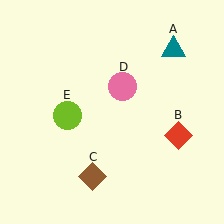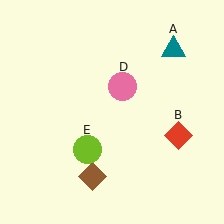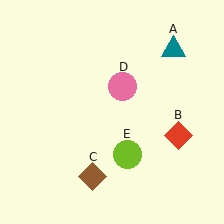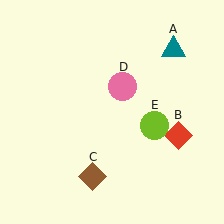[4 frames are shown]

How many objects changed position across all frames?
1 object changed position: lime circle (object E).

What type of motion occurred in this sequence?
The lime circle (object E) rotated counterclockwise around the center of the scene.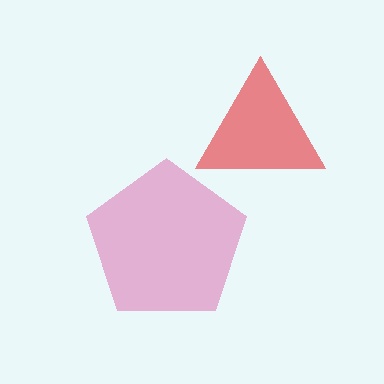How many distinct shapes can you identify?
There are 2 distinct shapes: a red triangle, a pink pentagon.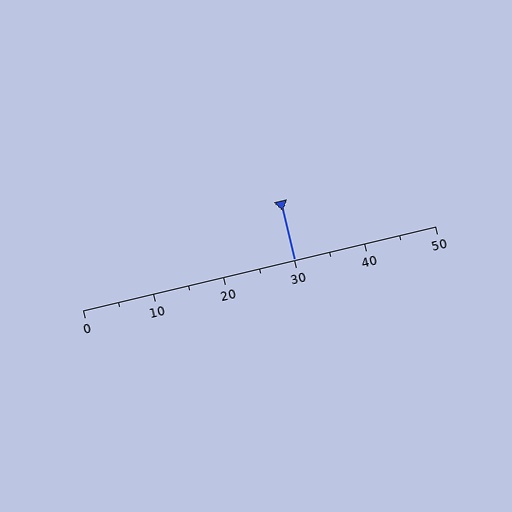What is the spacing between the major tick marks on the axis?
The major ticks are spaced 10 apart.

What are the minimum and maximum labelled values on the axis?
The axis runs from 0 to 50.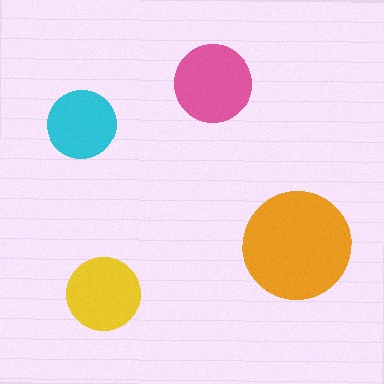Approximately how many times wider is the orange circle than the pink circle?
About 1.5 times wider.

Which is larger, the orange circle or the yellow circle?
The orange one.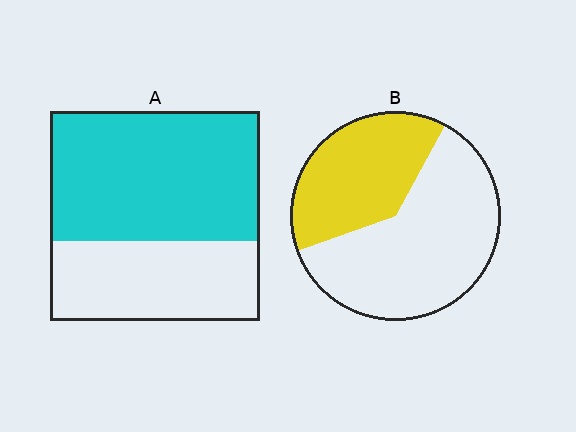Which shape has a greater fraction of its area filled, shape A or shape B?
Shape A.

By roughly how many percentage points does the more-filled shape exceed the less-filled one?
By roughly 25 percentage points (A over B).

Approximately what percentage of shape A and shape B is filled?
A is approximately 60% and B is approximately 40%.